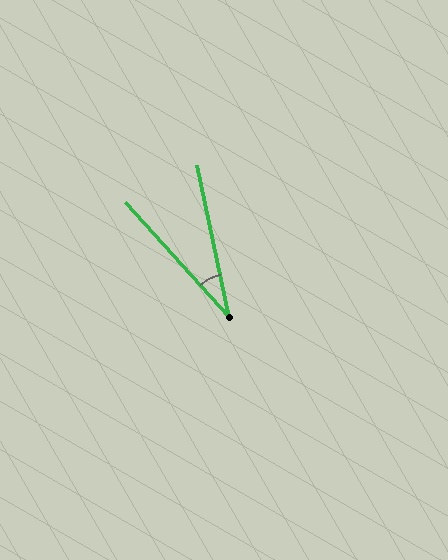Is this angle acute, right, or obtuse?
It is acute.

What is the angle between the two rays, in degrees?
Approximately 30 degrees.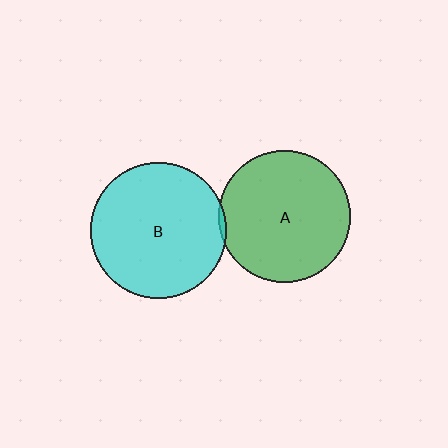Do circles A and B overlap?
Yes.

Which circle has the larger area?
Circle B (cyan).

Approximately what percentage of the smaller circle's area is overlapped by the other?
Approximately 5%.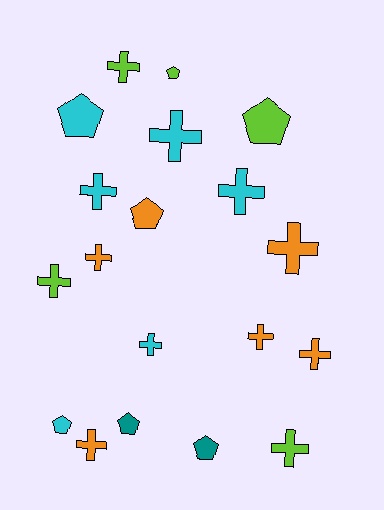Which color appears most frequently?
Cyan, with 6 objects.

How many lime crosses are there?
There are 3 lime crosses.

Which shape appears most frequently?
Cross, with 12 objects.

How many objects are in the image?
There are 19 objects.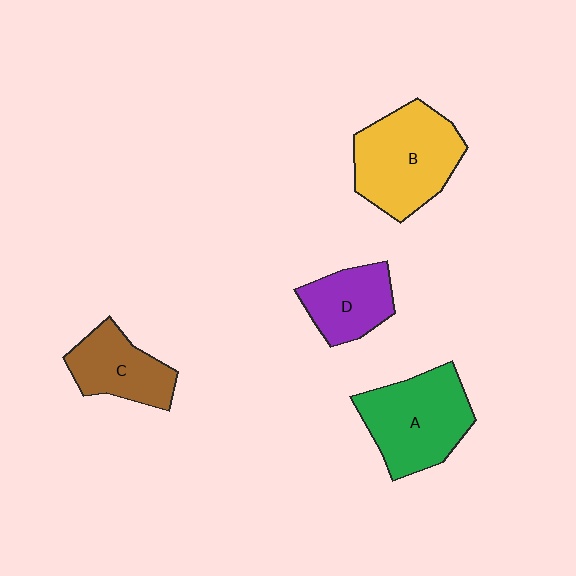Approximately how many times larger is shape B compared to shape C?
Approximately 1.5 times.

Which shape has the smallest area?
Shape D (purple).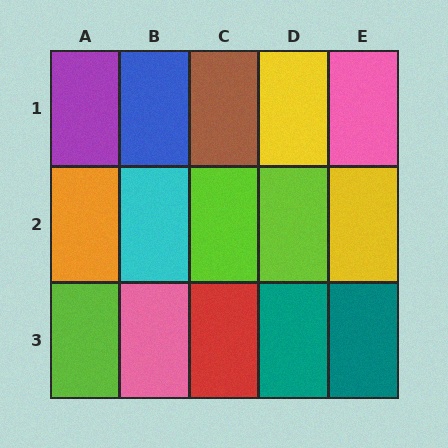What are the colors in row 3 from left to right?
Lime, pink, red, teal, teal.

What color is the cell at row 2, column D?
Lime.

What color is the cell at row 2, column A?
Orange.